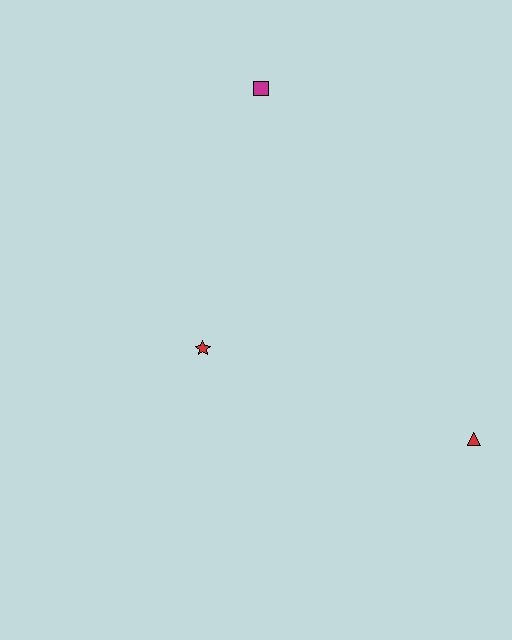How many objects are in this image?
There are 3 objects.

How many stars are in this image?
There is 1 star.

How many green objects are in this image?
There are no green objects.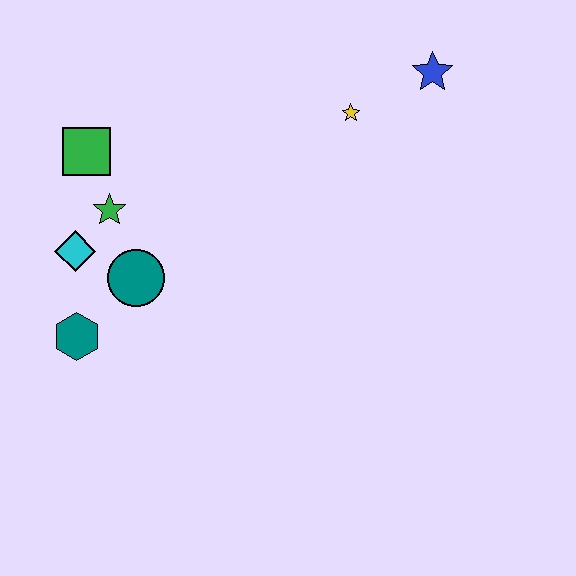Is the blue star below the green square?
No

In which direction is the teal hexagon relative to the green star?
The teal hexagon is below the green star.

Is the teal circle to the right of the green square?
Yes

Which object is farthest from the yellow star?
The teal hexagon is farthest from the yellow star.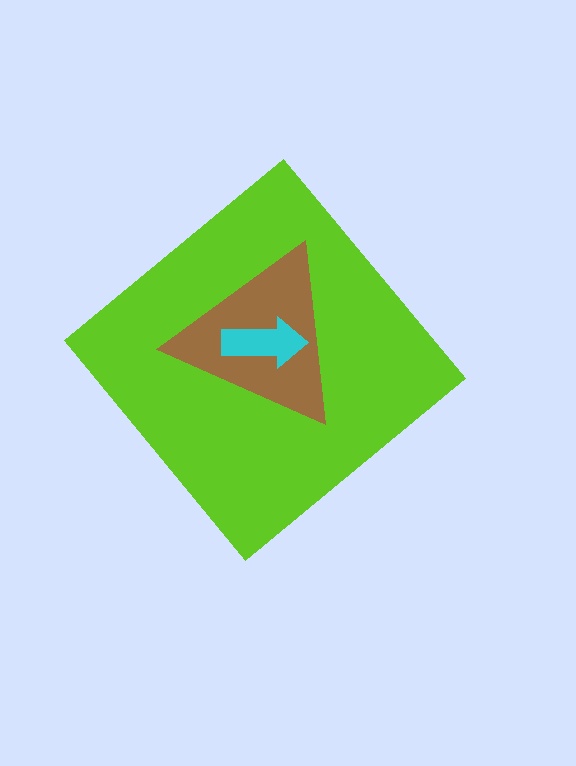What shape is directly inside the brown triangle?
The cyan arrow.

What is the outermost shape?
The lime diamond.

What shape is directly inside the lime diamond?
The brown triangle.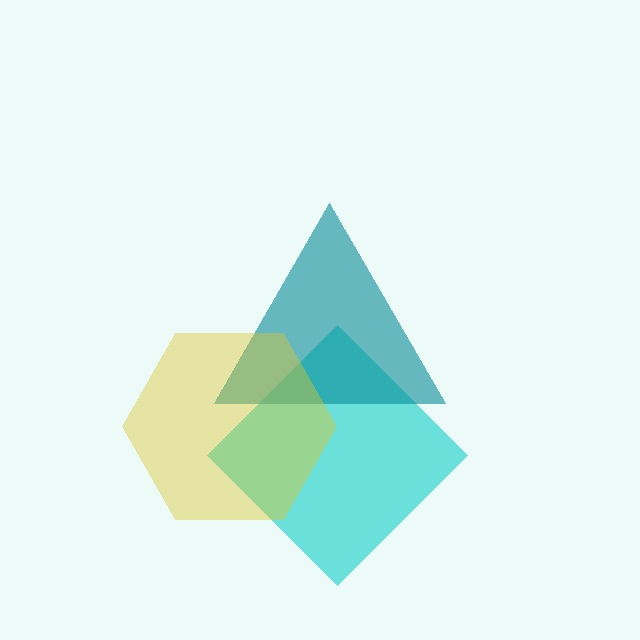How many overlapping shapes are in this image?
There are 3 overlapping shapes in the image.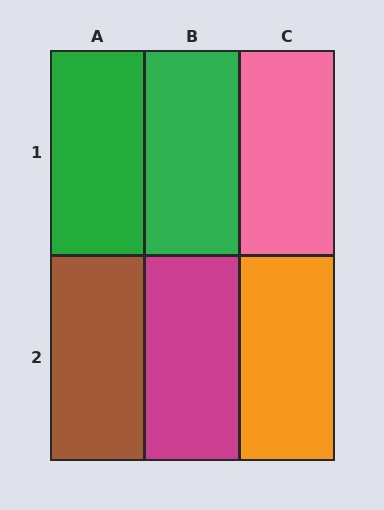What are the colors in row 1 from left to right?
Green, green, pink.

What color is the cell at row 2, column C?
Orange.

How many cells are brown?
1 cell is brown.